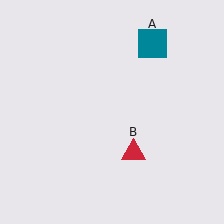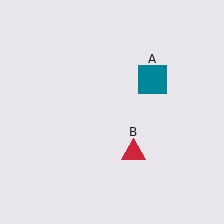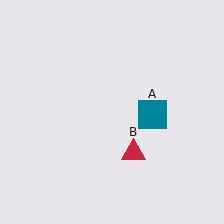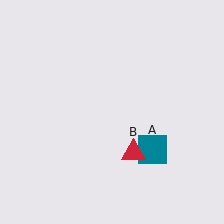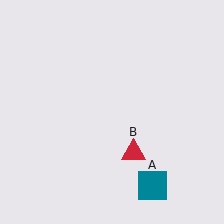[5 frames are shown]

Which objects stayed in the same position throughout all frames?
Red triangle (object B) remained stationary.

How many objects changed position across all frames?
1 object changed position: teal square (object A).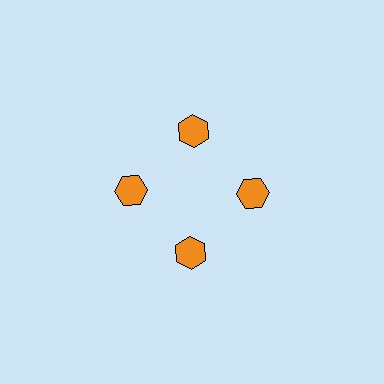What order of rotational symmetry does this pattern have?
This pattern has 4-fold rotational symmetry.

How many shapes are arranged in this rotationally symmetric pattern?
There are 4 shapes, arranged in 4 groups of 1.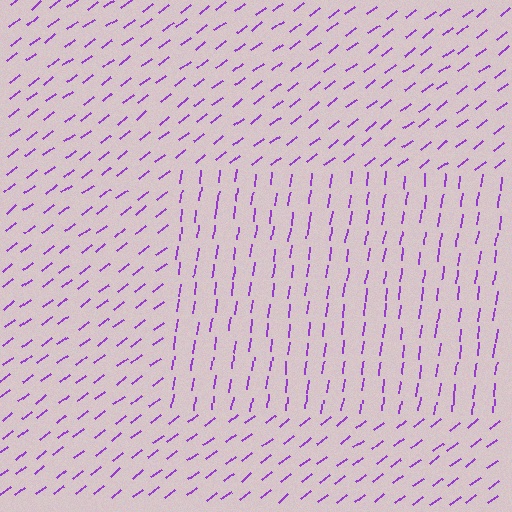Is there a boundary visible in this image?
Yes, there is a texture boundary formed by a change in line orientation.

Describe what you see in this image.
The image is filled with small purple line segments. A rectangle region in the image has lines oriented differently from the surrounding lines, creating a visible texture boundary.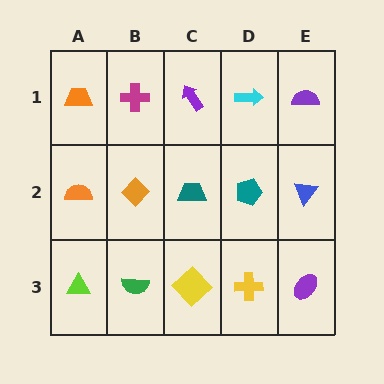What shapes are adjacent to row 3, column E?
A blue triangle (row 2, column E), a yellow cross (row 3, column D).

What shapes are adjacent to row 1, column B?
An orange diamond (row 2, column B), an orange trapezoid (row 1, column A), a purple arrow (row 1, column C).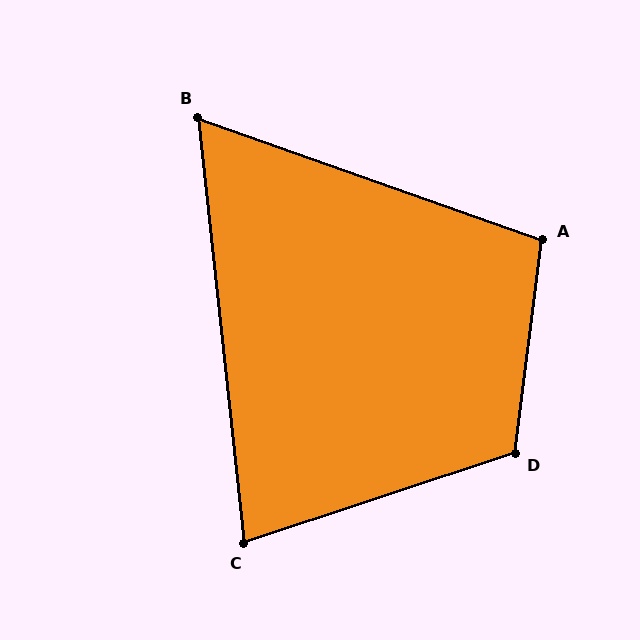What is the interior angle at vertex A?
Approximately 102 degrees (obtuse).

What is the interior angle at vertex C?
Approximately 78 degrees (acute).